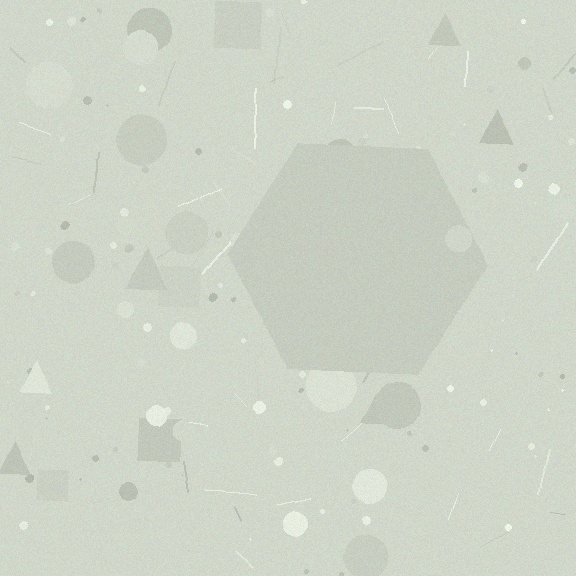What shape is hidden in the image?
A hexagon is hidden in the image.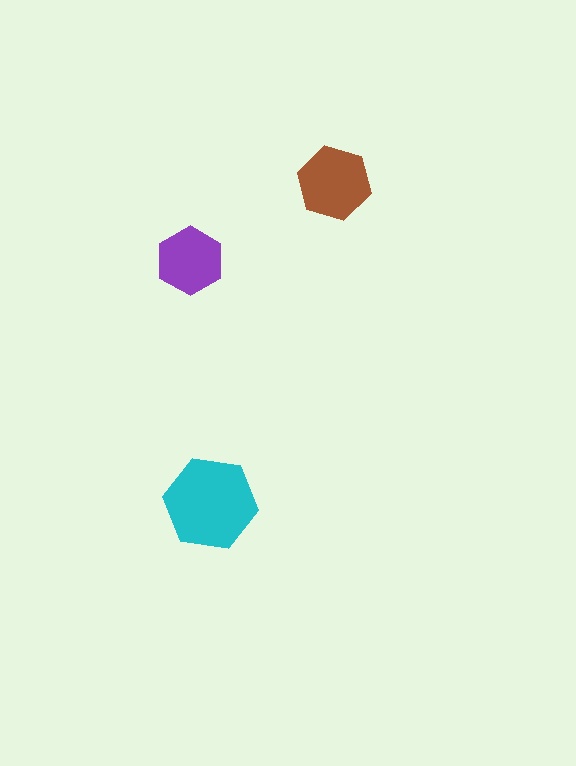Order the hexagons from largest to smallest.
the cyan one, the brown one, the purple one.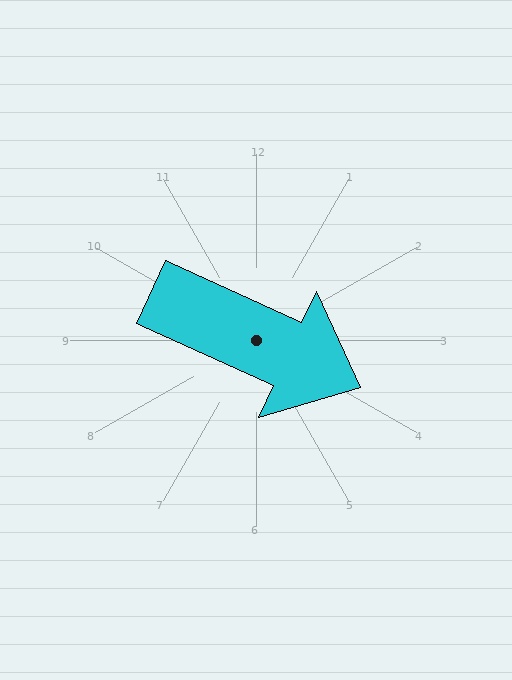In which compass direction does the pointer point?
Southeast.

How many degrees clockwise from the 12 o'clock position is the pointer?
Approximately 115 degrees.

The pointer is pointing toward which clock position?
Roughly 4 o'clock.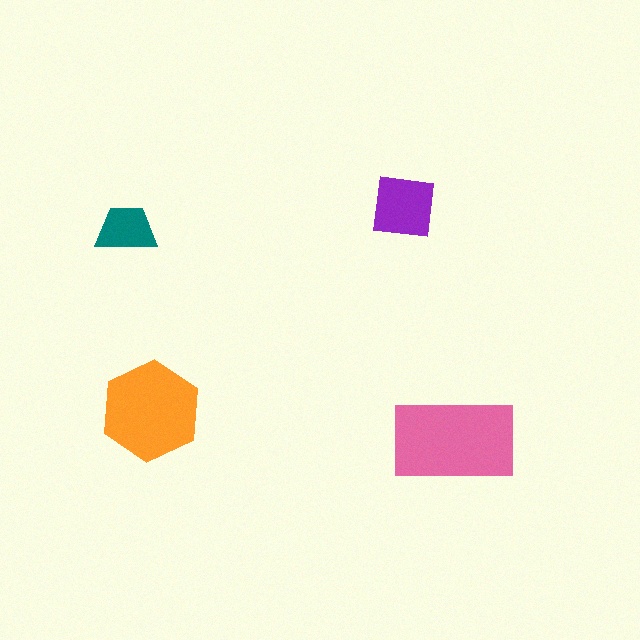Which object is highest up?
The purple square is topmost.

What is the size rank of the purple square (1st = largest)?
3rd.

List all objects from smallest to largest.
The teal trapezoid, the purple square, the orange hexagon, the pink rectangle.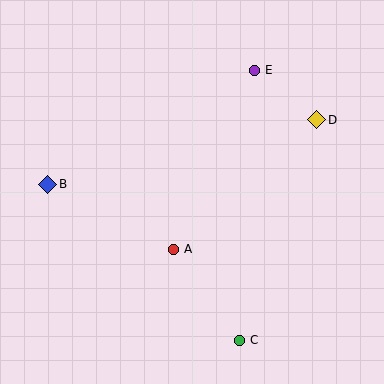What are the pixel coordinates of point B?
Point B is at (48, 185).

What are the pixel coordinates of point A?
Point A is at (173, 249).